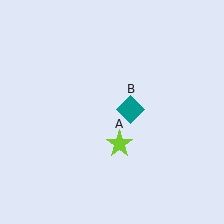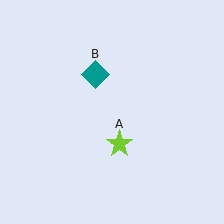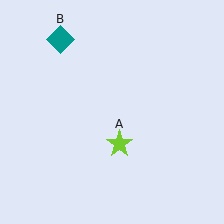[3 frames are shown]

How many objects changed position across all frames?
1 object changed position: teal diamond (object B).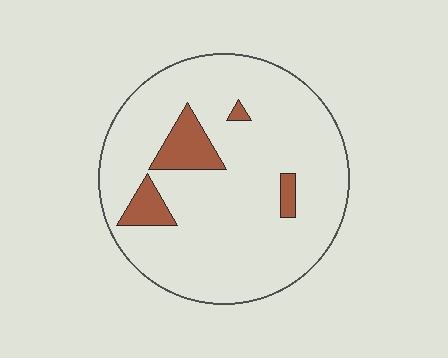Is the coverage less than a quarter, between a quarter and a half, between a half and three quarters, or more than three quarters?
Less than a quarter.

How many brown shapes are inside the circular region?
4.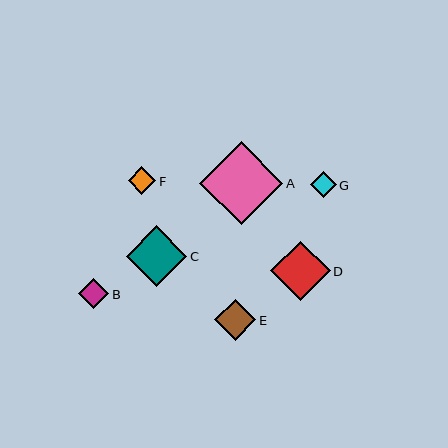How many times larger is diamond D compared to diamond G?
Diamond D is approximately 2.3 times the size of diamond G.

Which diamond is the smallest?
Diamond G is the smallest with a size of approximately 26 pixels.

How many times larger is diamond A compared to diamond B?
Diamond A is approximately 2.7 times the size of diamond B.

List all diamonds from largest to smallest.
From largest to smallest: A, C, D, E, B, F, G.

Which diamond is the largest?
Diamond A is the largest with a size of approximately 83 pixels.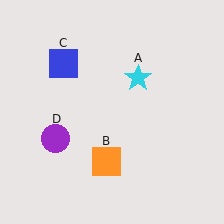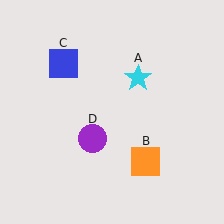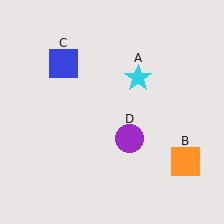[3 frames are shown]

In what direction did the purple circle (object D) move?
The purple circle (object D) moved right.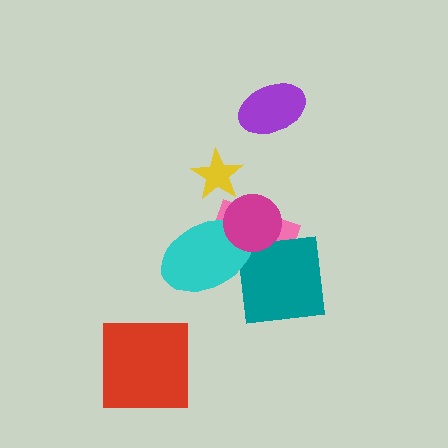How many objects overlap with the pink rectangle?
3 objects overlap with the pink rectangle.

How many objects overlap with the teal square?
2 objects overlap with the teal square.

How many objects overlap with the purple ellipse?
0 objects overlap with the purple ellipse.